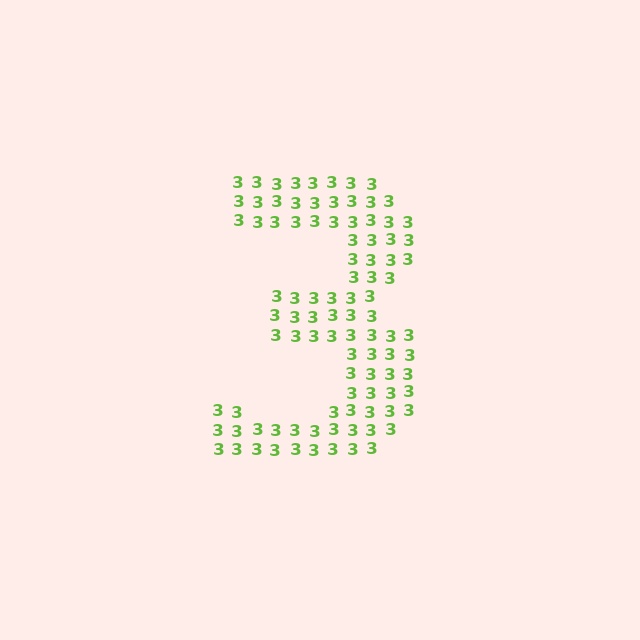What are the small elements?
The small elements are digit 3's.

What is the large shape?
The large shape is the digit 3.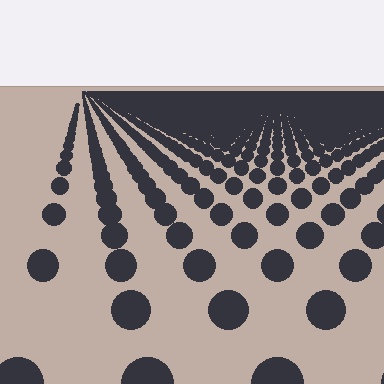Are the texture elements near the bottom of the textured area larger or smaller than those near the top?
Larger. Near the bottom, elements are closer to the viewer and appear at a bigger on-screen size.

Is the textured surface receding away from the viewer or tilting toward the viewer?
The surface is receding away from the viewer. Texture elements get smaller and denser toward the top.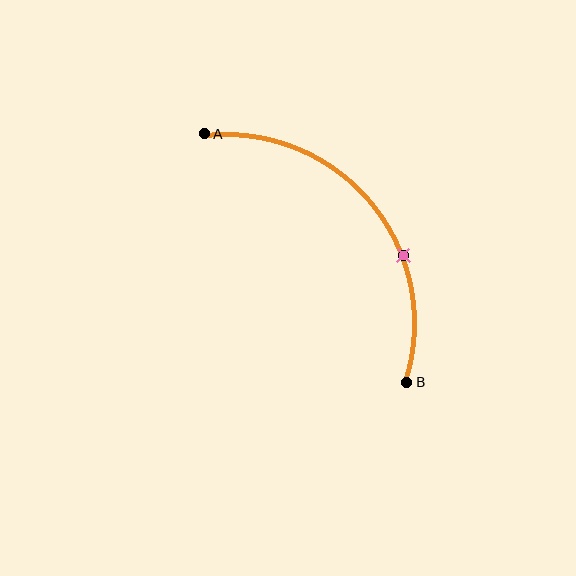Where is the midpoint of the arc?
The arc midpoint is the point on the curve farthest from the straight line joining A and B. It sits above and to the right of that line.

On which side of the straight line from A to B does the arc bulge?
The arc bulges above and to the right of the straight line connecting A and B.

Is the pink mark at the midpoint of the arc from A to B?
No. The pink mark lies on the arc but is closer to endpoint B. The arc midpoint would be at the point on the curve equidistant along the arc from both A and B.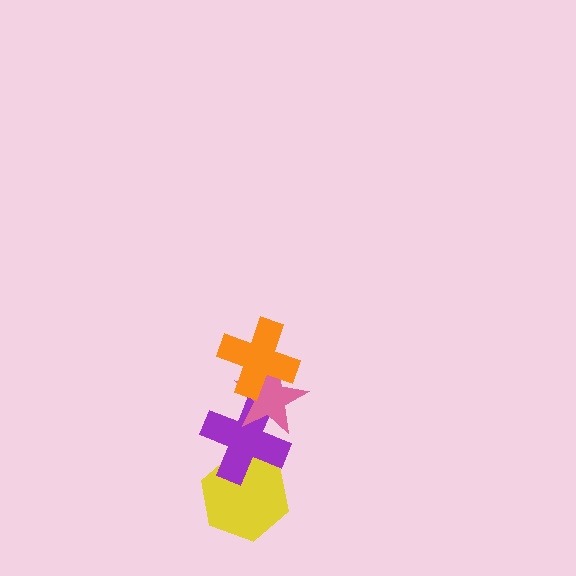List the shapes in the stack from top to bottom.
From top to bottom: the orange cross, the pink star, the purple cross, the yellow hexagon.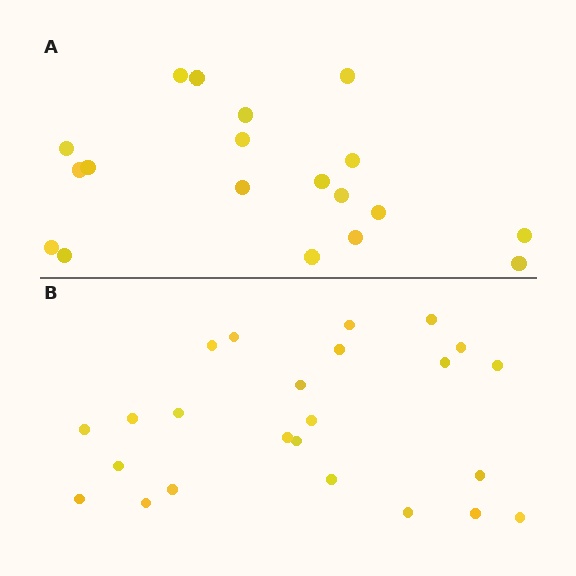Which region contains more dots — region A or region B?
Region B (the bottom region) has more dots.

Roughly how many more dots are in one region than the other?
Region B has about 5 more dots than region A.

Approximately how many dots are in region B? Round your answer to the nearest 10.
About 20 dots. (The exact count is 24, which rounds to 20.)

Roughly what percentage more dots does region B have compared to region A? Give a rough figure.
About 25% more.